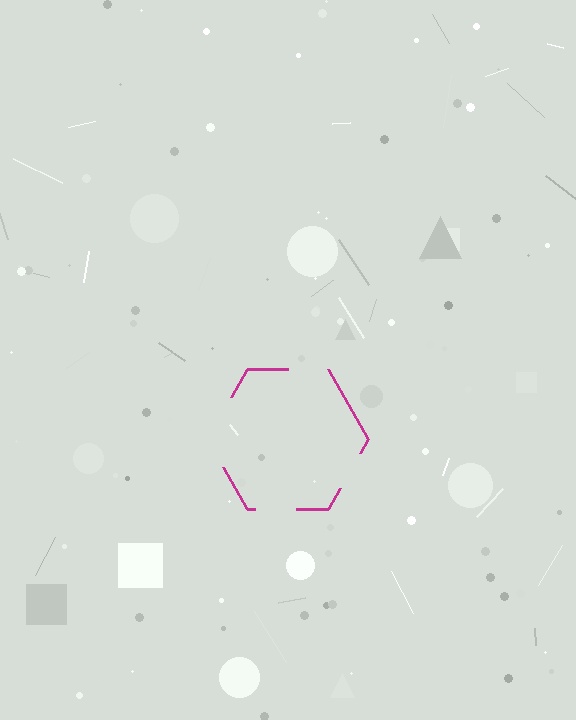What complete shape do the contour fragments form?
The contour fragments form a hexagon.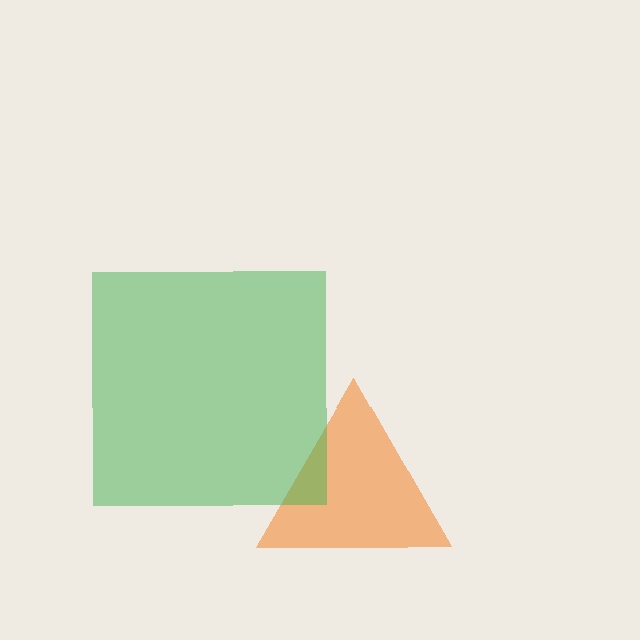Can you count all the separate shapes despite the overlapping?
Yes, there are 2 separate shapes.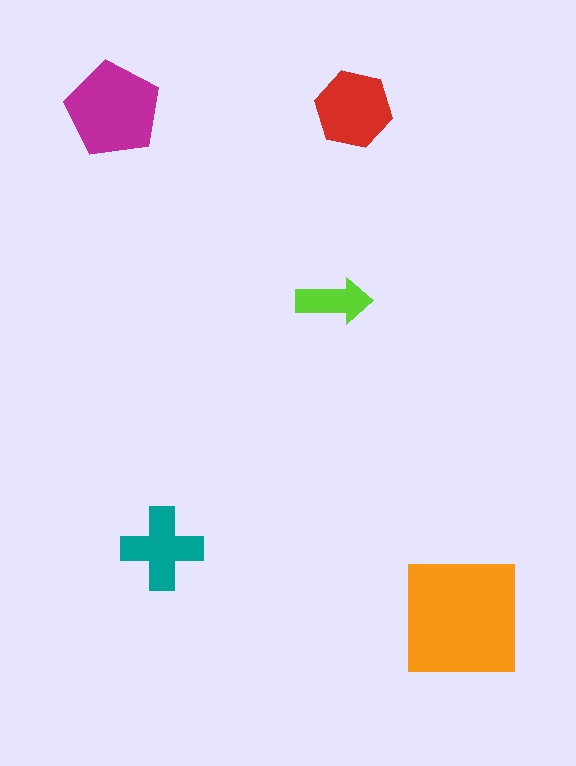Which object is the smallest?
The lime arrow.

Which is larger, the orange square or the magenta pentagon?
The orange square.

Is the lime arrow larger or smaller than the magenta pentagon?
Smaller.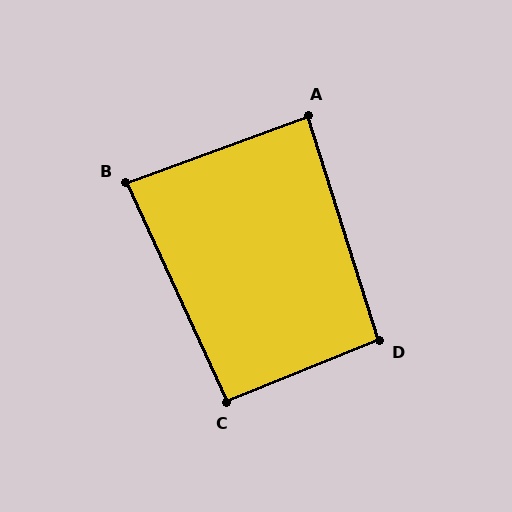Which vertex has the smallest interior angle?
B, at approximately 85 degrees.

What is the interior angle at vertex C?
Approximately 93 degrees (approximately right).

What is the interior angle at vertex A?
Approximately 87 degrees (approximately right).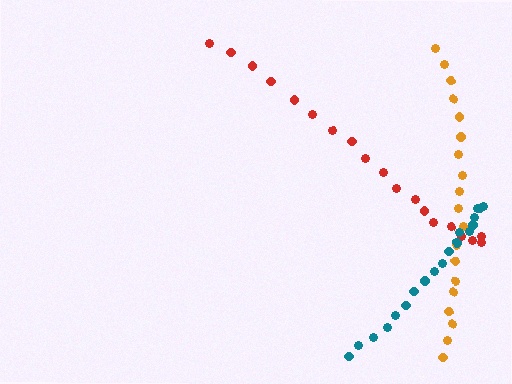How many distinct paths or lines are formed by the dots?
There are 3 distinct paths.